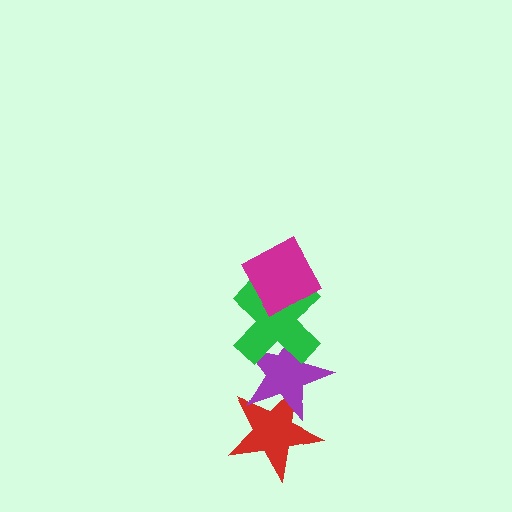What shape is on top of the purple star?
The green cross is on top of the purple star.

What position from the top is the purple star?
The purple star is 3rd from the top.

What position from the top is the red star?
The red star is 4th from the top.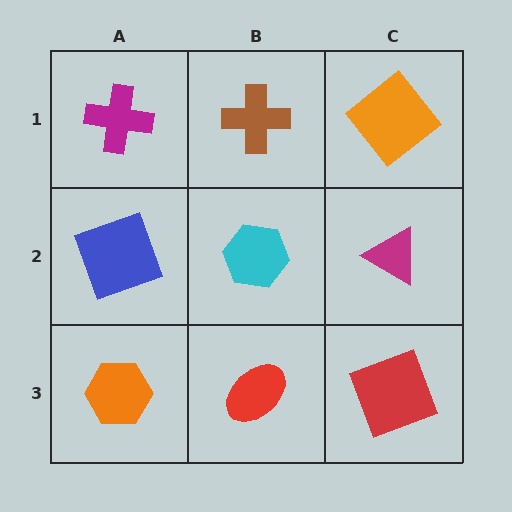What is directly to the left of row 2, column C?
A cyan hexagon.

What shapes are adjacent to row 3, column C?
A magenta triangle (row 2, column C), a red ellipse (row 3, column B).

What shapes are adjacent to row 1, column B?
A cyan hexagon (row 2, column B), a magenta cross (row 1, column A), an orange diamond (row 1, column C).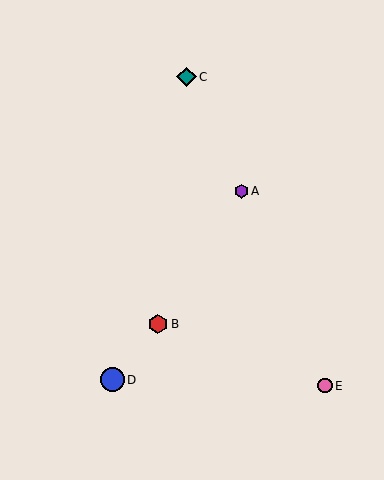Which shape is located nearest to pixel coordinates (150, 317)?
The red hexagon (labeled B) at (158, 324) is nearest to that location.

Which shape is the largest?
The blue circle (labeled D) is the largest.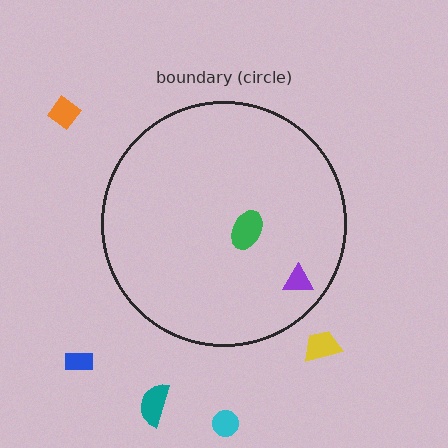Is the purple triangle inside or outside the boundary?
Inside.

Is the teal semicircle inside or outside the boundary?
Outside.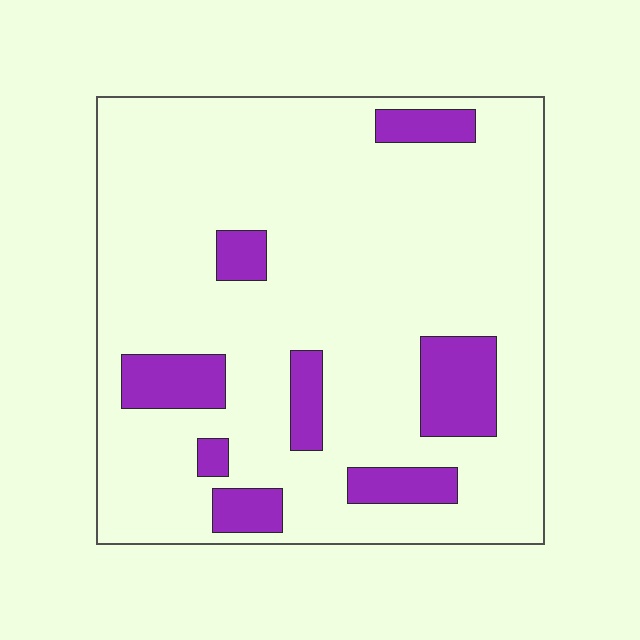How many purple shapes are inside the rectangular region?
8.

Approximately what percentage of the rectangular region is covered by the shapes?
Approximately 15%.